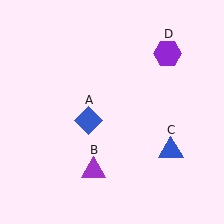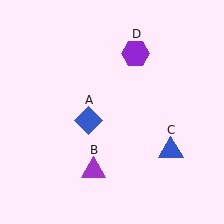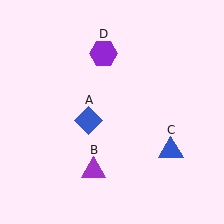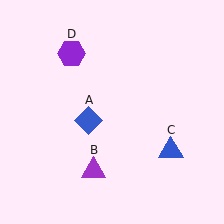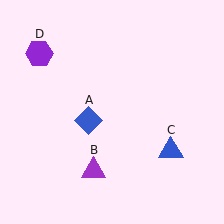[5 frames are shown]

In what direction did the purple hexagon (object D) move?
The purple hexagon (object D) moved left.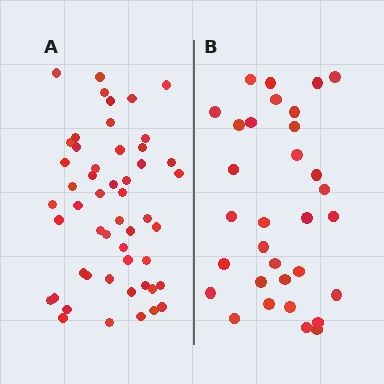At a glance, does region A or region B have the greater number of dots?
Region A (the left region) has more dots.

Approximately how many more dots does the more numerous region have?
Region A has approximately 20 more dots than region B.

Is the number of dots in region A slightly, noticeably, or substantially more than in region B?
Region A has substantially more. The ratio is roughly 1.6 to 1.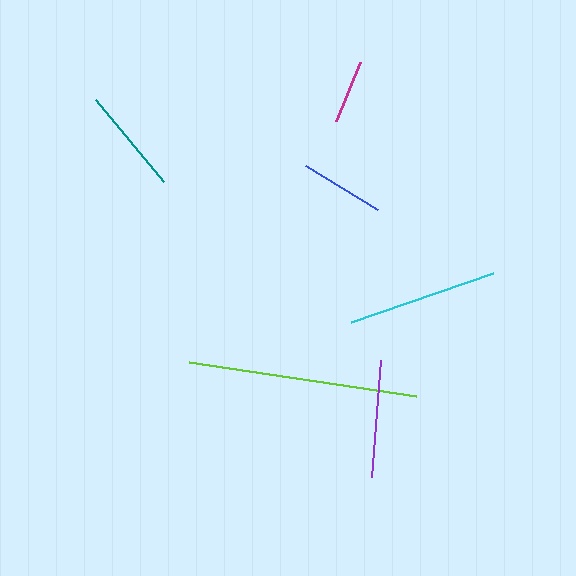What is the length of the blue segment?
The blue segment is approximately 85 pixels long.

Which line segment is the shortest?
The magenta line is the shortest at approximately 64 pixels.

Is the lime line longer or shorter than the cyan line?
The lime line is longer than the cyan line.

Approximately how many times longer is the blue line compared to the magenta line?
The blue line is approximately 1.3 times the length of the magenta line.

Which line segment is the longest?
The lime line is the longest at approximately 230 pixels.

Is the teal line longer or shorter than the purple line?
The purple line is longer than the teal line.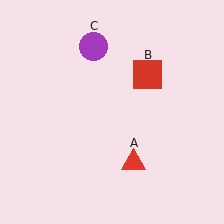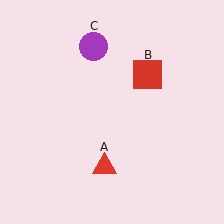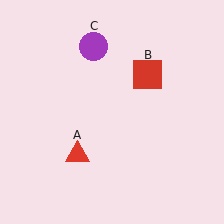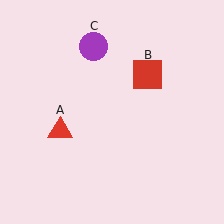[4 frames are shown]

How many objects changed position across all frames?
1 object changed position: red triangle (object A).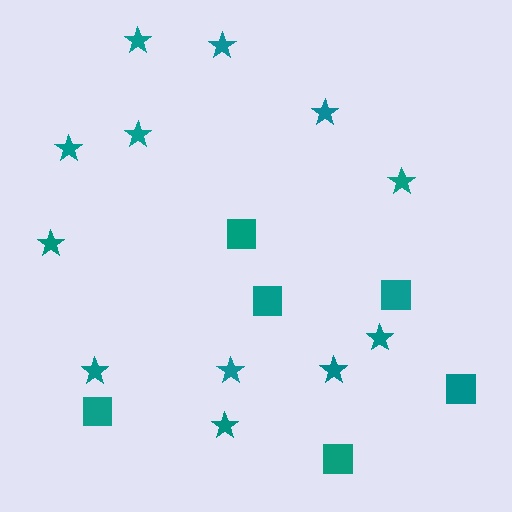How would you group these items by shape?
There are 2 groups: one group of squares (6) and one group of stars (12).